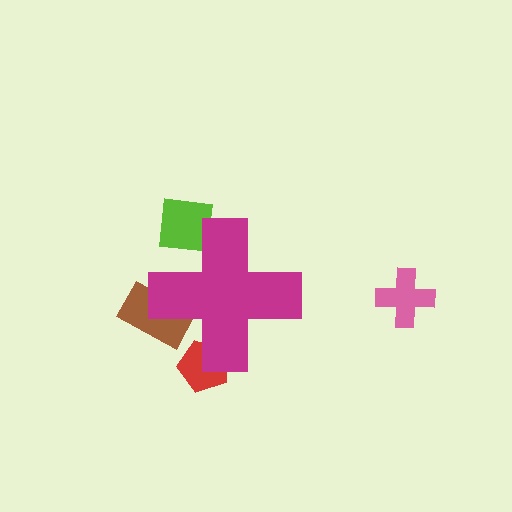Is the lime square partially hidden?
Yes, the lime square is partially hidden behind the magenta cross.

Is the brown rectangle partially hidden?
Yes, the brown rectangle is partially hidden behind the magenta cross.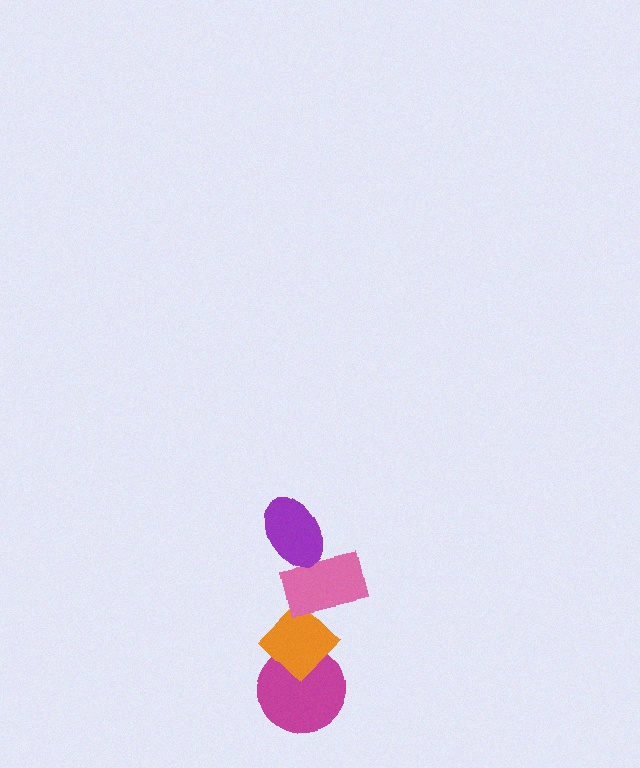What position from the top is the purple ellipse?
The purple ellipse is 1st from the top.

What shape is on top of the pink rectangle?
The purple ellipse is on top of the pink rectangle.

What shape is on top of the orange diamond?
The pink rectangle is on top of the orange diamond.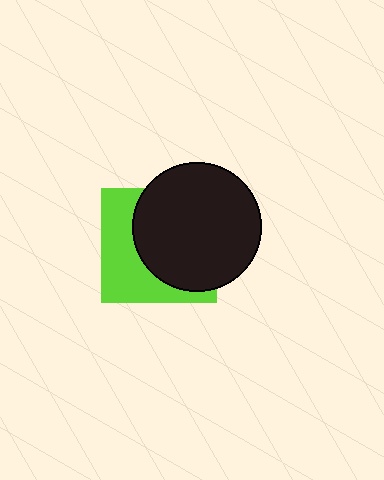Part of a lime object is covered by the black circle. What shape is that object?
It is a square.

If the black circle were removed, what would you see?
You would see the complete lime square.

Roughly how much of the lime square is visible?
A small part of it is visible (roughly 42%).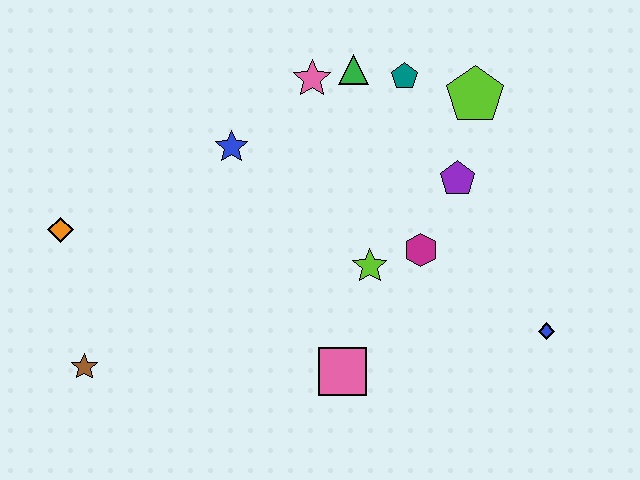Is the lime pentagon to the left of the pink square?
No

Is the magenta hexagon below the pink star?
Yes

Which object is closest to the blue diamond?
The magenta hexagon is closest to the blue diamond.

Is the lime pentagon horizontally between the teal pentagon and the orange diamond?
No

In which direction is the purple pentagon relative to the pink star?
The purple pentagon is to the right of the pink star.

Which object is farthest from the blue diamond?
The orange diamond is farthest from the blue diamond.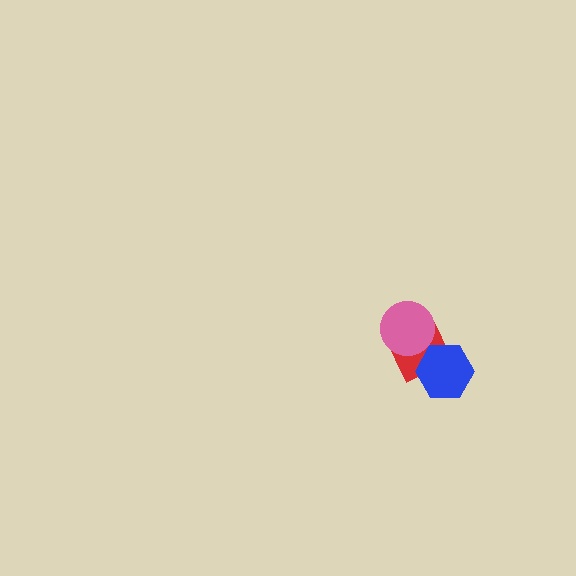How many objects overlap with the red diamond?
2 objects overlap with the red diamond.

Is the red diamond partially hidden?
Yes, it is partially covered by another shape.